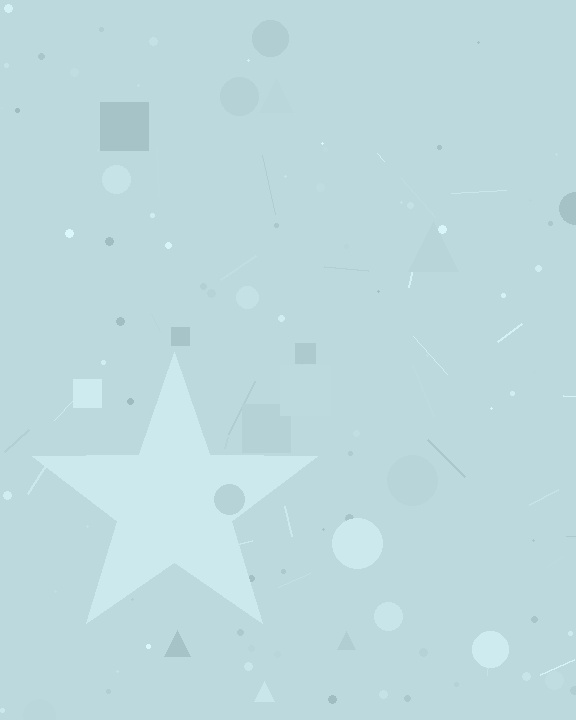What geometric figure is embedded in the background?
A star is embedded in the background.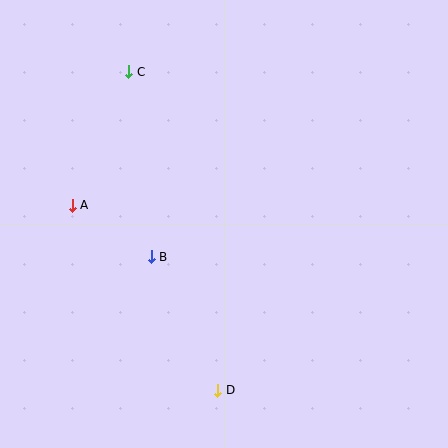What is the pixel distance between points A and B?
The distance between A and B is 95 pixels.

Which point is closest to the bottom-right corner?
Point D is closest to the bottom-right corner.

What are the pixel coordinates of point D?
Point D is at (218, 390).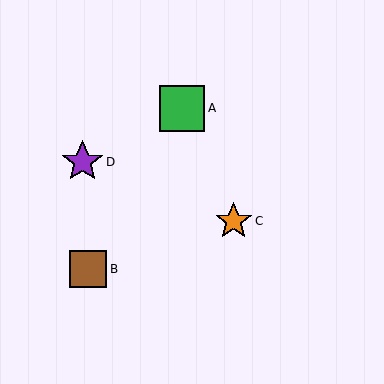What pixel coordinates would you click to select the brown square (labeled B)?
Click at (88, 269) to select the brown square B.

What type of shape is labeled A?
Shape A is a green square.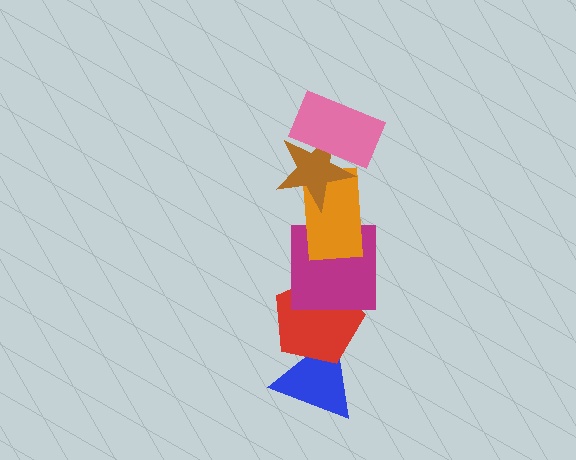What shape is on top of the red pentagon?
The magenta square is on top of the red pentagon.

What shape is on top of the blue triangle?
The red pentagon is on top of the blue triangle.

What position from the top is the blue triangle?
The blue triangle is 6th from the top.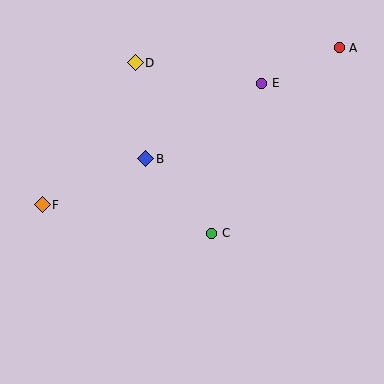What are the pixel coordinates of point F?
Point F is at (42, 205).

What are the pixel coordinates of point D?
Point D is at (135, 63).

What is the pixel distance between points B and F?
The distance between B and F is 113 pixels.